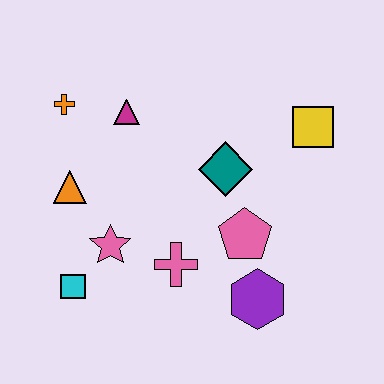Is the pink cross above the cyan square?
Yes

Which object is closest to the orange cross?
The magenta triangle is closest to the orange cross.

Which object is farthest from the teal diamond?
The cyan square is farthest from the teal diamond.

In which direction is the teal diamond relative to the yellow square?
The teal diamond is to the left of the yellow square.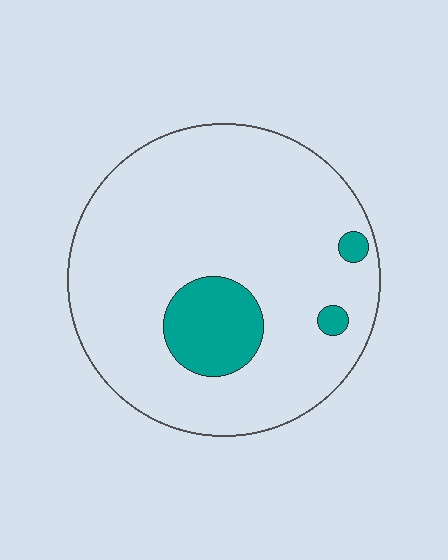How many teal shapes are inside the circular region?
3.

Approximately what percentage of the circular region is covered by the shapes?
Approximately 10%.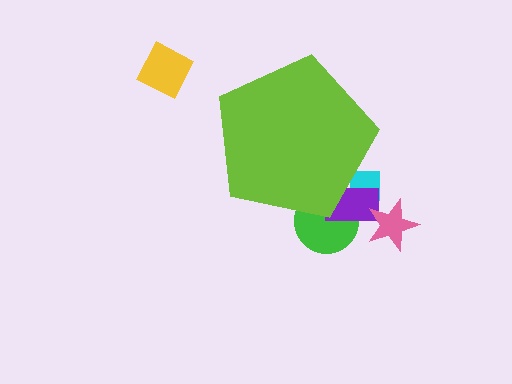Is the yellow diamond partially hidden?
No, the yellow diamond is fully visible.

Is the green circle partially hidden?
Yes, the green circle is partially hidden behind the lime pentagon.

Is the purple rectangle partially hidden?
Yes, the purple rectangle is partially hidden behind the lime pentagon.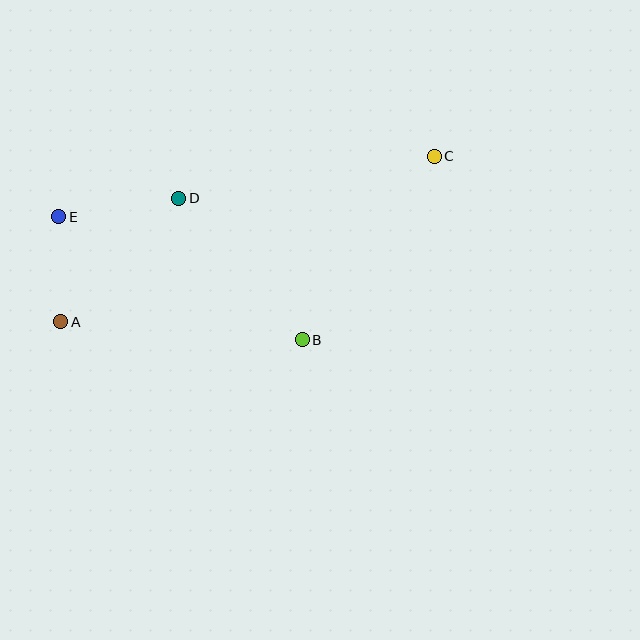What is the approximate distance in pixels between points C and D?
The distance between C and D is approximately 259 pixels.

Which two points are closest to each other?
Points A and E are closest to each other.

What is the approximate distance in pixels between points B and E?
The distance between B and E is approximately 273 pixels.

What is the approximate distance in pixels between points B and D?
The distance between B and D is approximately 188 pixels.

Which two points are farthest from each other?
Points A and C are farthest from each other.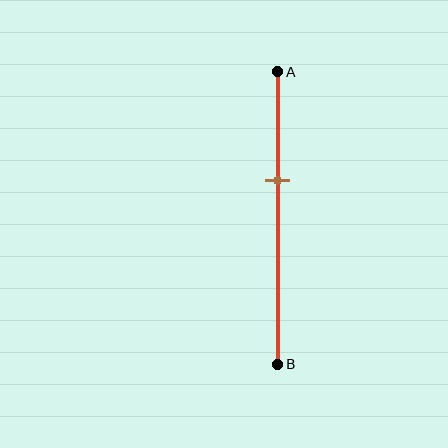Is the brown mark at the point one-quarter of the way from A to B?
No, the mark is at about 35% from A, not at the 25% one-quarter point.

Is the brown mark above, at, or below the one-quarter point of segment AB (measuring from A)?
The brown mark is below the one-quarter point of segment AB.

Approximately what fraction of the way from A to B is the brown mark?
The brown mark is approximately 35% of the way from A to B.